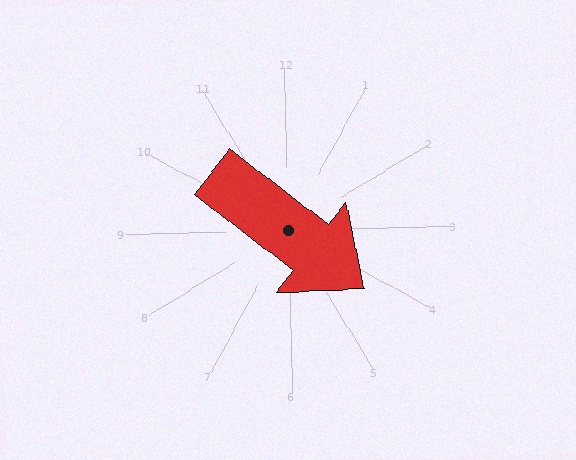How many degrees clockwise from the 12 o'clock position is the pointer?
Approximately 129 degrees.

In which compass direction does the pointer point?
Southeast.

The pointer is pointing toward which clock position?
Roughly 4 o'clock.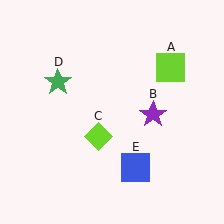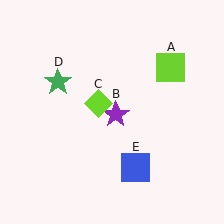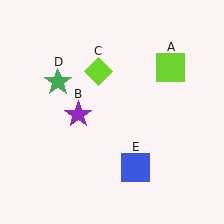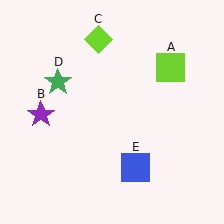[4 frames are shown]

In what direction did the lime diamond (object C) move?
The lime diamond (object C) moved up.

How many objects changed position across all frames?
2 objects changed position: purple star (object B), lime diamond (object C).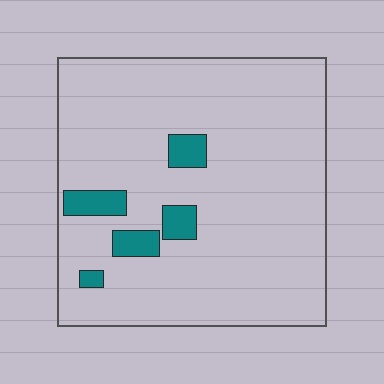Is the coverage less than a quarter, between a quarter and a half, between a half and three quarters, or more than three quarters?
Less than a quarter.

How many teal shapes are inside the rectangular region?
5.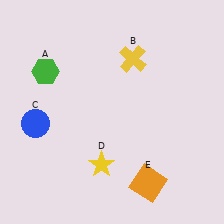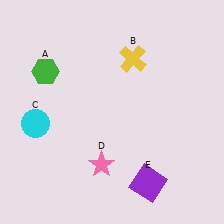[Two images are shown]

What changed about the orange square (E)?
In Image 1, E is orange. In Image 2, it changed to purple.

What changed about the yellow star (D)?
In Image 1, D is yellow. In Image 2, it changed to pink.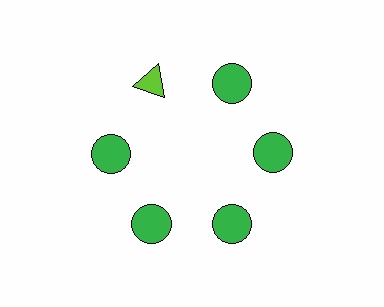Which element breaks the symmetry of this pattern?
The lime triangle at roughly the 11 o'clock position breaks the symmetry. All other shapes are green circles.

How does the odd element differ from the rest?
It differs in both color (lime instead of green) and shape (triangle instead of circle).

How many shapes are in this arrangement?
There are 6 shapes arranged in a ring pattern.